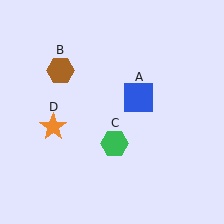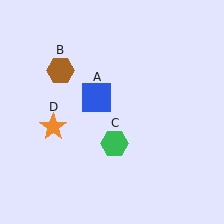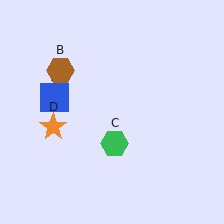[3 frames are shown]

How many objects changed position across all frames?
1 object changed position: blue square (object A).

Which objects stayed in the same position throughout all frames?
Brown hexagon (object B) and green hexagon (object C) and orange star (object D) remained stationary.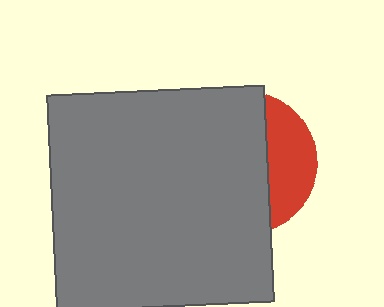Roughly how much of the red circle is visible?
A small part of it is visible (roughly 31%).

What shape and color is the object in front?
The object in front is a gray square.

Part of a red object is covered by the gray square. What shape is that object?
It is a circle.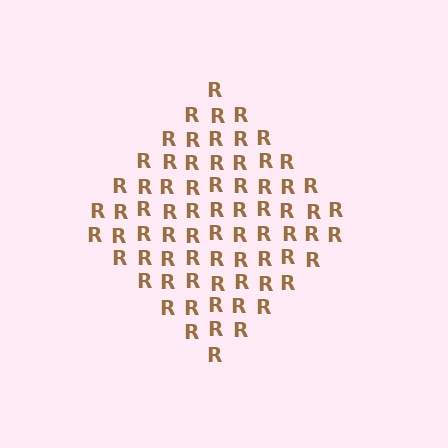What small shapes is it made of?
It is made of small letter R's.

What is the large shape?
The large shape is a diamond.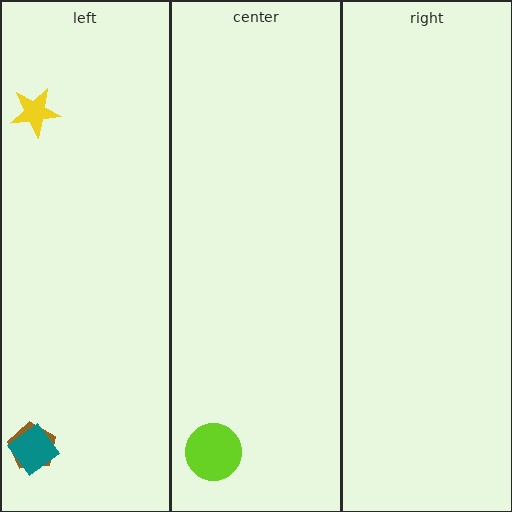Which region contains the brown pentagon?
The left region.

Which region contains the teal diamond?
The left region.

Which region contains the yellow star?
The left region.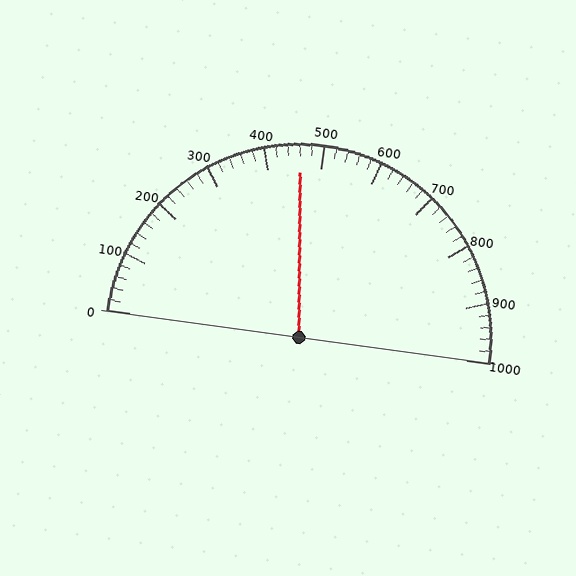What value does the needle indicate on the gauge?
The needle indicates approximately 460.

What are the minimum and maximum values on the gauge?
The gauge ranges from 0 to 1000.